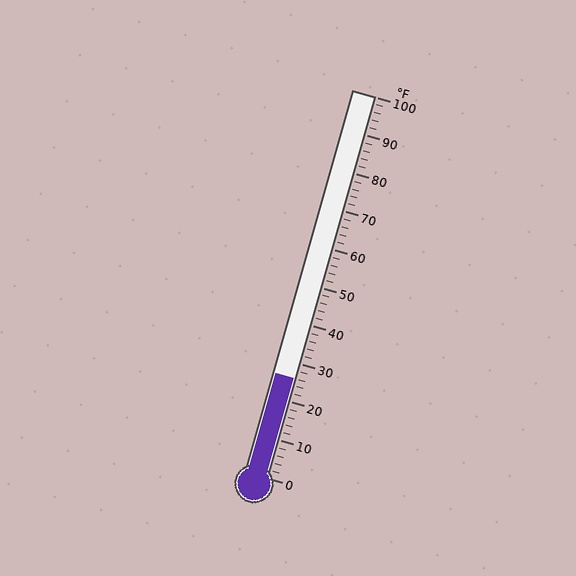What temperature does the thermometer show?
The thermometer shows approximately 26°F.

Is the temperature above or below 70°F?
The temperature is below 70°F.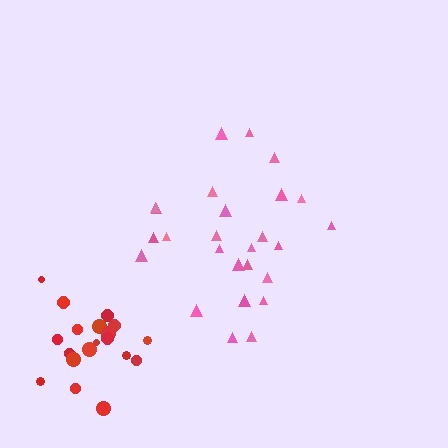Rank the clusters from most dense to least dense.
red, pink.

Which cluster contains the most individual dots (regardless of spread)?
Pink (26).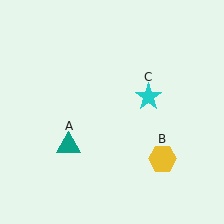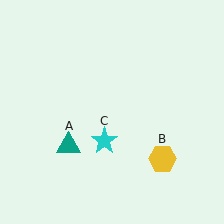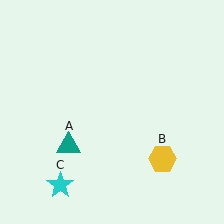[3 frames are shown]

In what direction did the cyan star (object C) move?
The cyan star (object C) moved down and to the left.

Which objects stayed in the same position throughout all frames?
Teal triangle (object A) and yellow hexagon (object B) remained stationary.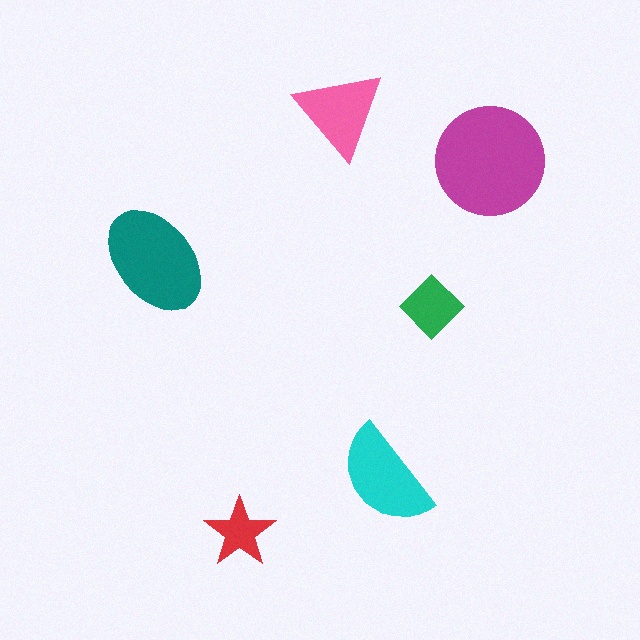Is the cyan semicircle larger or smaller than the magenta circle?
Smaller.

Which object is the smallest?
The red star.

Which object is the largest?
The magenta circle.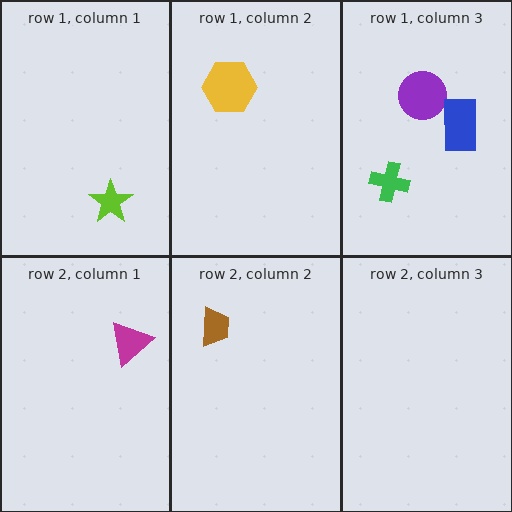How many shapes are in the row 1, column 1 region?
1.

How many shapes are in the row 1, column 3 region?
3.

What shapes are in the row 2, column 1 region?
The magenta triangle.